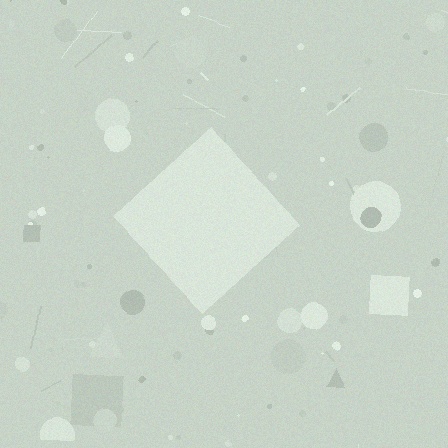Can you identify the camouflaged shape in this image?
The camouflaged shape is a diamond.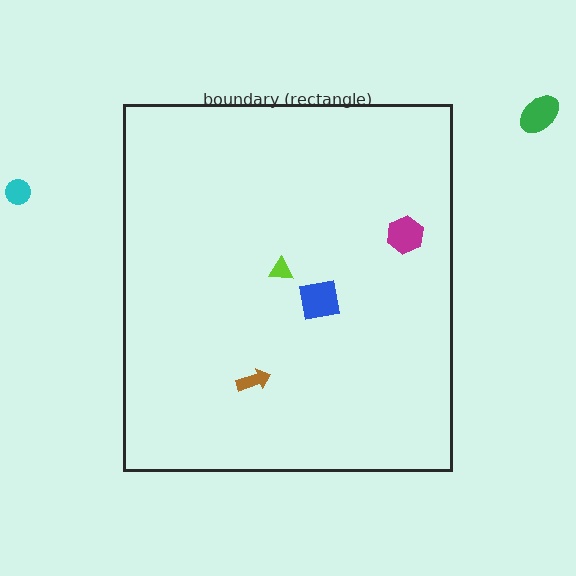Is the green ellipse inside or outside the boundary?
Outside.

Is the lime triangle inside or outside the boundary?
Inside.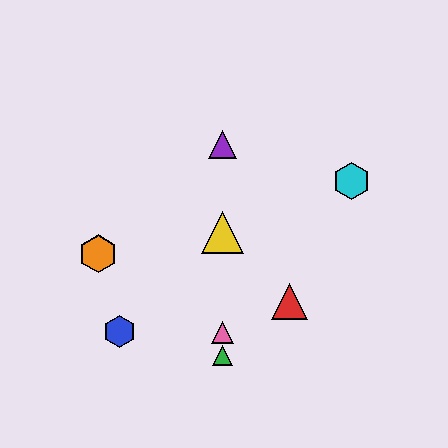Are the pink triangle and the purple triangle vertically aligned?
Yes, both are at x≈223.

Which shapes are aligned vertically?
The green triangle, the yellow triangle, the purple triangle, the pink triangle are aligned vertically.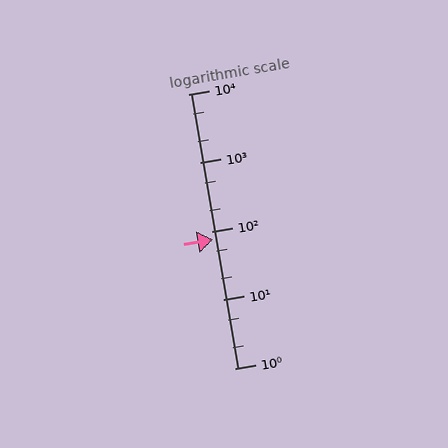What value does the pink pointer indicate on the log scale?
The pointer indicates approximately 76.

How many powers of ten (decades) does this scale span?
The scale spans 4 decades, from 1 to 10000.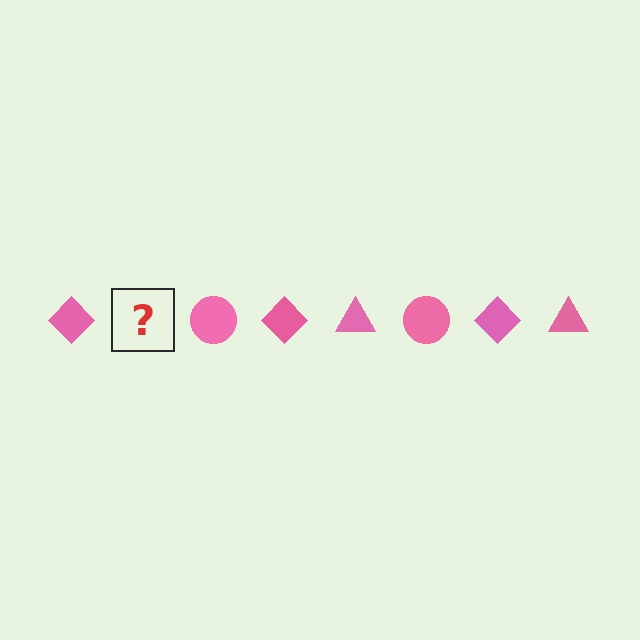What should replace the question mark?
The question mark should be replaced with a pink triangle.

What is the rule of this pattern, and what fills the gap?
The rule is that the pattern cycles through diamond, triangle, circle shapes in pink. The gap should be filled with a pink triangle.